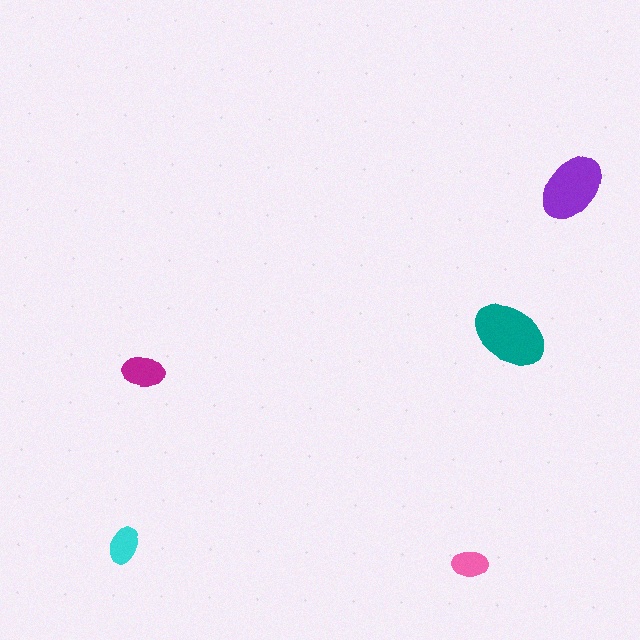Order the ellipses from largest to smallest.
the teal one, the purple one, the magenta one, the cyan one, the pink one.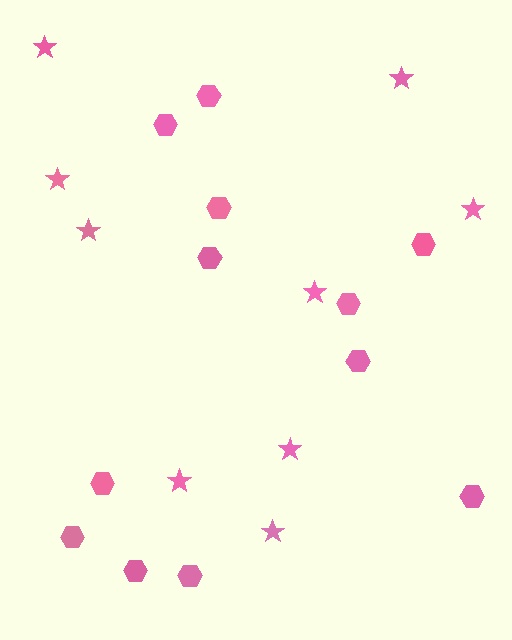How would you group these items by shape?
There are 2 groups: one group of hexagons (12) and one group of stars (9).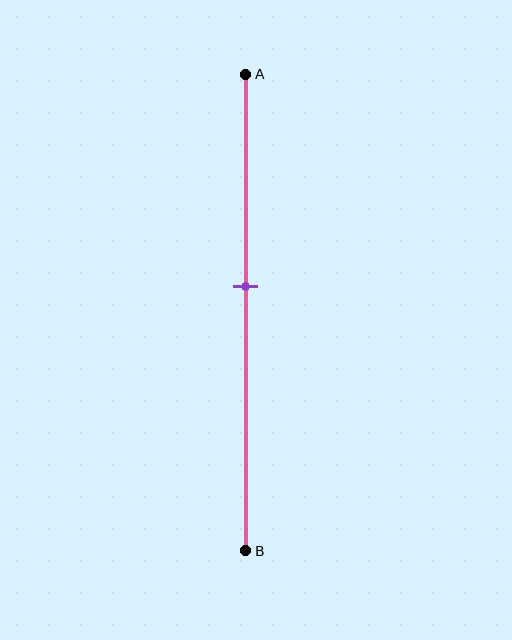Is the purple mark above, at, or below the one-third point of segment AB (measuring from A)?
The purple mark is below the one-third point of segment AB.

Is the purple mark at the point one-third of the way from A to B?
No, the mark is at about 45% from A, not at the 33% one-third point.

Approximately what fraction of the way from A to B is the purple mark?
The purple mark is approximately 45% of the way from A to B.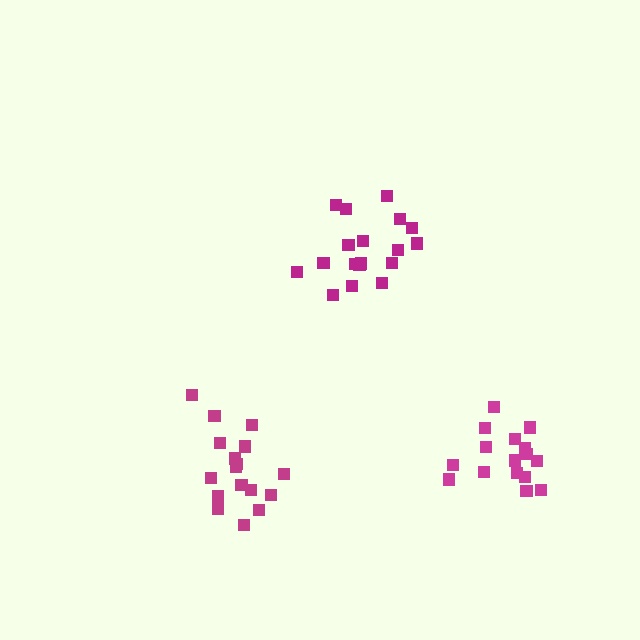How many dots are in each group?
Group 1: 18 dots, Group 2: 17 dots, Group 3: 16 dots (51 total).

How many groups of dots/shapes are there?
There are 3 groups.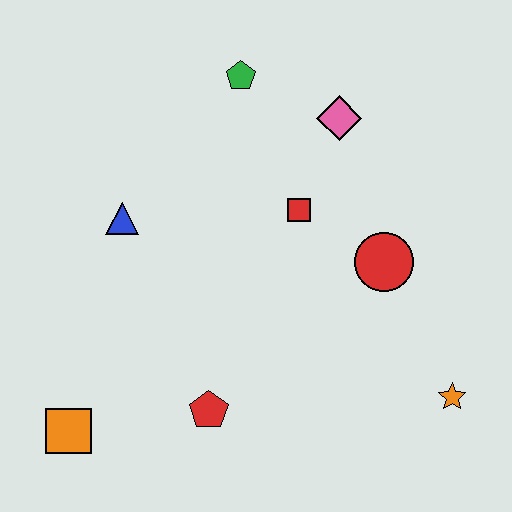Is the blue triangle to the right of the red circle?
No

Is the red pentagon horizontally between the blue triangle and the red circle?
Yes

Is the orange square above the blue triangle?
No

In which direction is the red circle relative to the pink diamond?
The red circle is below the pink diamond.